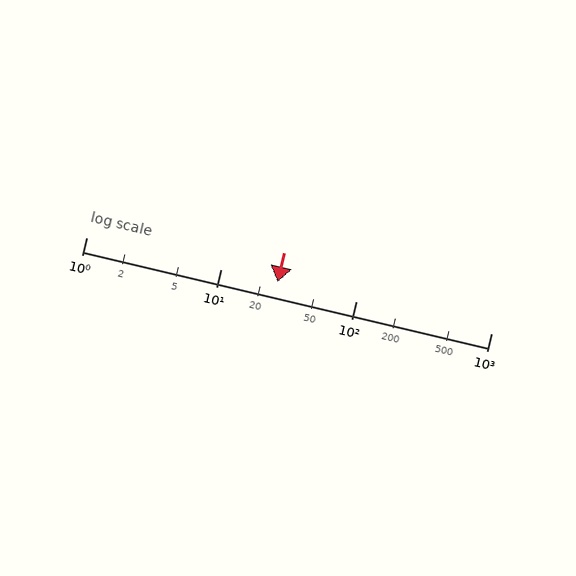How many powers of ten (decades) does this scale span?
The scale spans 3 decades, from 1 to 1000.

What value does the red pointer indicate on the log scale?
The pointer indicates approximately 26.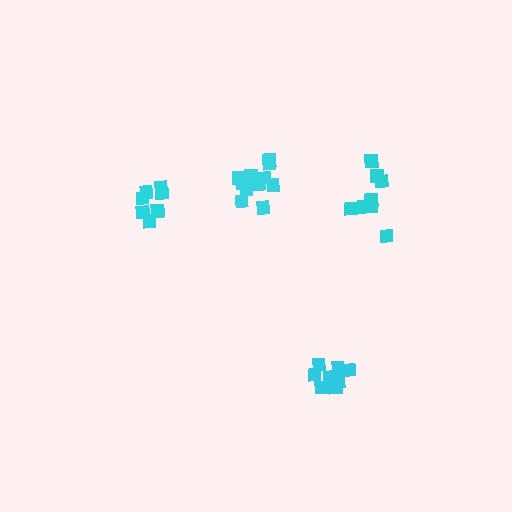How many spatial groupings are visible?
There are 4 spatial groupings.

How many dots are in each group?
Group 1: 11 dots, Group 2: 7 dots, Group 3: 8 dots, Group 4: 9 dots (35 total).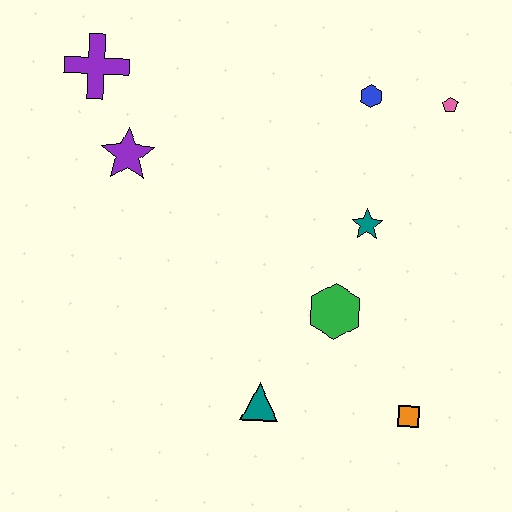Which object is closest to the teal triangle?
The green hexagon is closest to the teal triangle.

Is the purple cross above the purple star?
Yes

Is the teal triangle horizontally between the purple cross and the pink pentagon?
Yes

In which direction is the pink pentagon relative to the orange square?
The pink pentagon is above the orange square.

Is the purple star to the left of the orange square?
Yes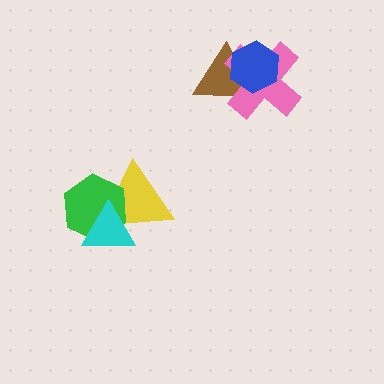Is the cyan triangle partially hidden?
No, no other shape covers it.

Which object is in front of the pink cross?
The blue hexagon is in front of the pink cross.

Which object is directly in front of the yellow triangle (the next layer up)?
The green hexagon is directly in front of the yellow triangle.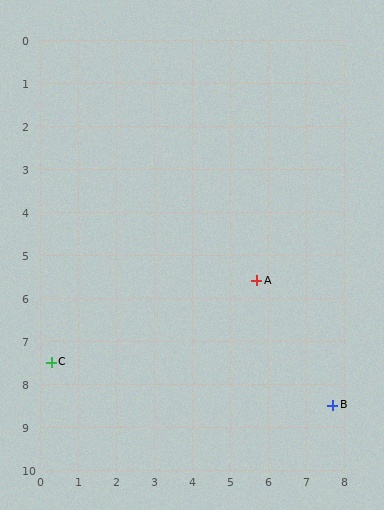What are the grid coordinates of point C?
Point C is at approximately (0.3, 7.5).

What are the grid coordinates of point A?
Point A is at approximately (5.7, 5.6).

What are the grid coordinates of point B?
Point B is at approximately (7.7, 8.5).